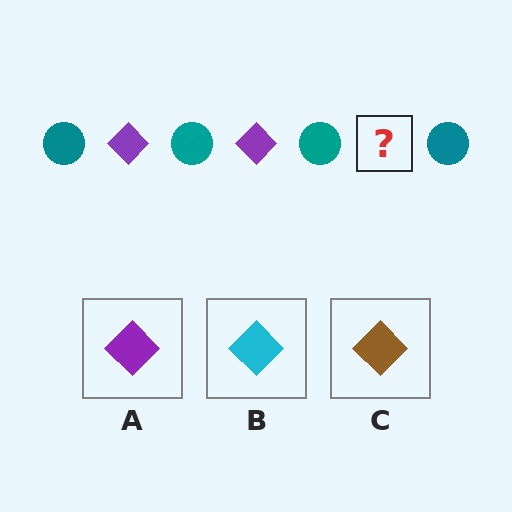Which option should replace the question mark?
Option A.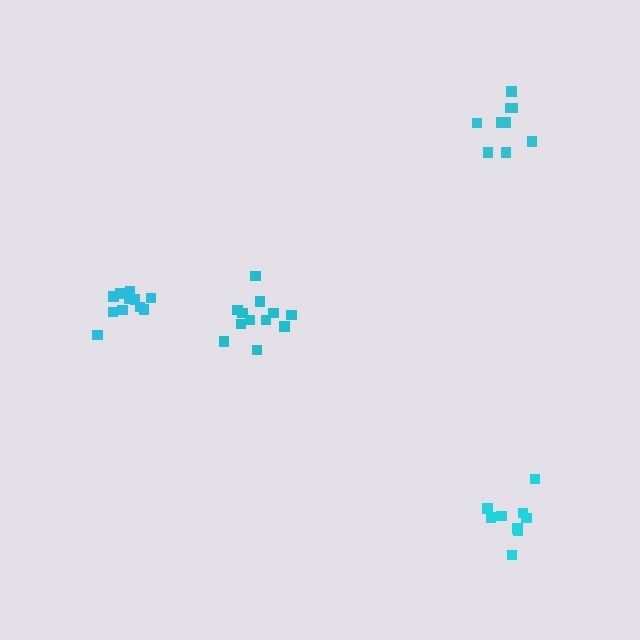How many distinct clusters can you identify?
There are 4 distinct clusters.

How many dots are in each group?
Group 1: 9 dots, Group 2: 9 dots, Group 3: 12 dots, Group 4: 11 dots (41 total).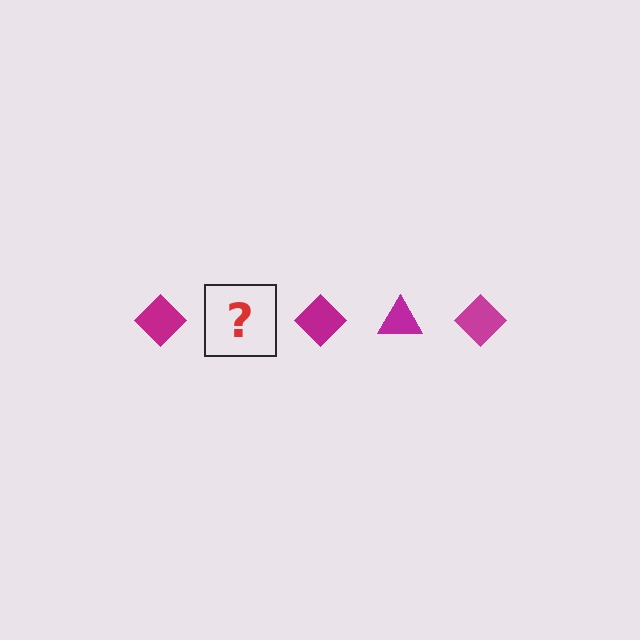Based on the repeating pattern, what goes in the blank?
The blank should be a magenta triangle.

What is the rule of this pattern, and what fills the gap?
The rule is that the pattern cycles through diamond, triangle shapes in magenta. The gap should be filled with a magenta triangle.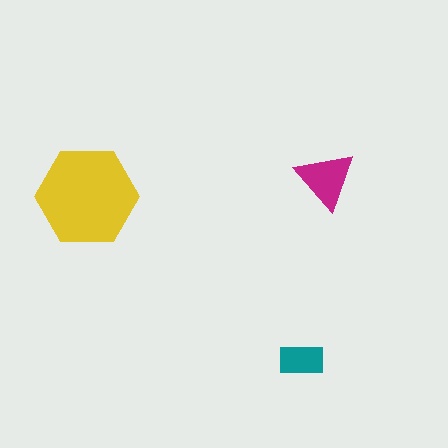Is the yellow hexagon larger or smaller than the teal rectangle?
Larger.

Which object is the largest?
The yellow hexagon.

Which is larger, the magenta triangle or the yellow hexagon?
The yellow hexagon.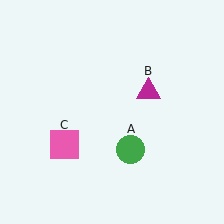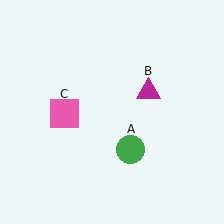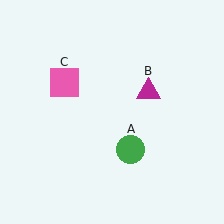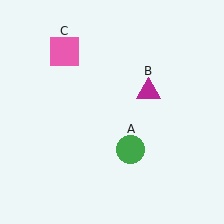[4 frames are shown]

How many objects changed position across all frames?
1 object changed position: pink square (object C).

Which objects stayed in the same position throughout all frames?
Green circle (object A) and magenta triangle (object B) remained stationary.